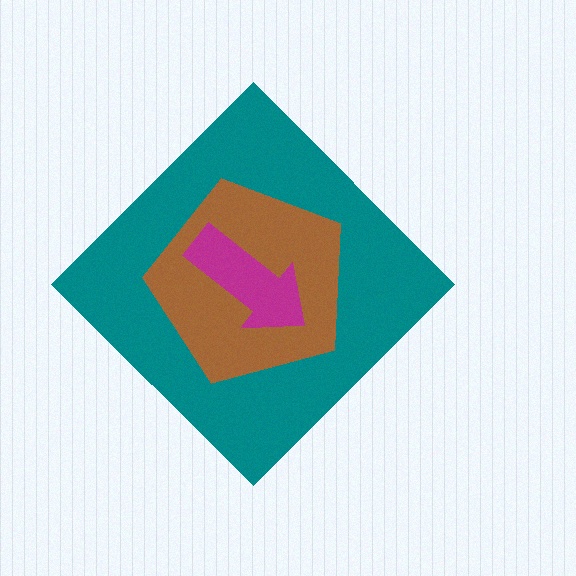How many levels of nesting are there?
3.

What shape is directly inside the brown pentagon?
The magenta arrow.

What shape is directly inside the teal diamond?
The brown pentagon.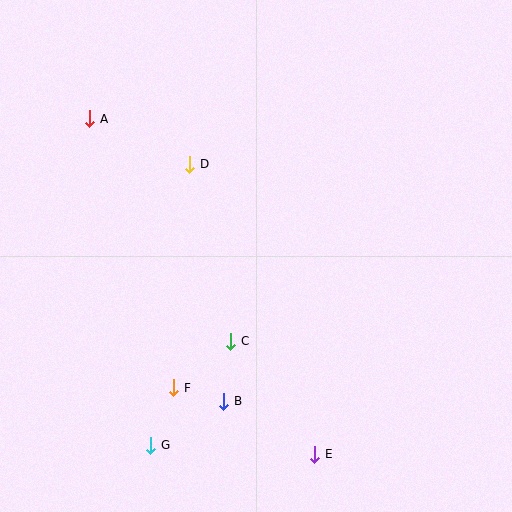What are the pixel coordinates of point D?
Point D is at (190, 164).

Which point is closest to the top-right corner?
Point D is closest to the top-right corner.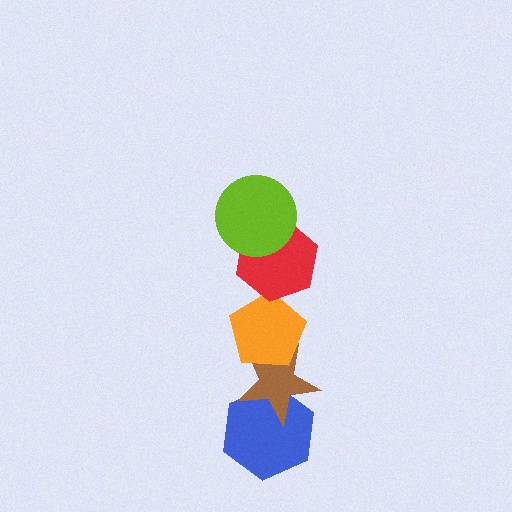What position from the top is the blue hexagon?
The blue hexagon is 5th from the top.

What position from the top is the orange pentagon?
The orange pentagon is 3rd from the top.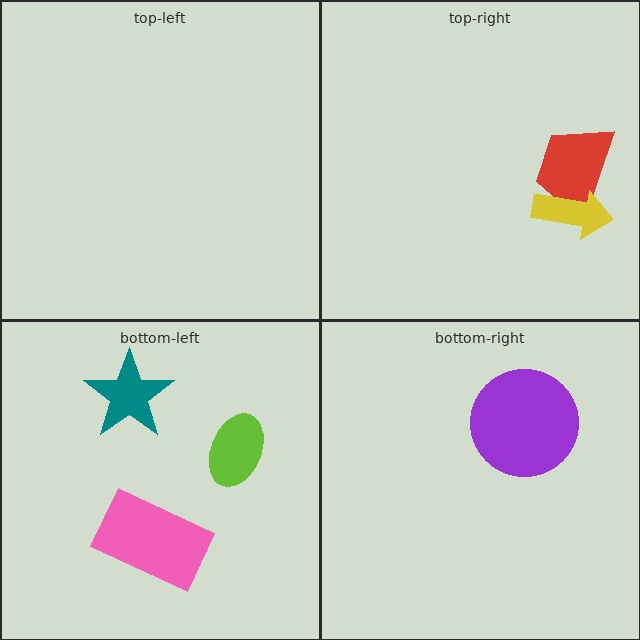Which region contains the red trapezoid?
The top-right region.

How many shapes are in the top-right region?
2.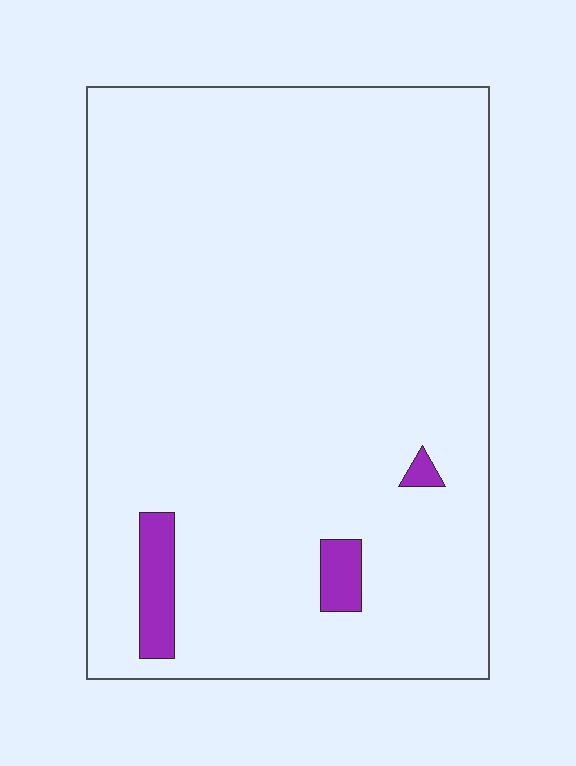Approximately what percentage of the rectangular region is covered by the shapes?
Approximately 5%.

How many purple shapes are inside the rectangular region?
3.